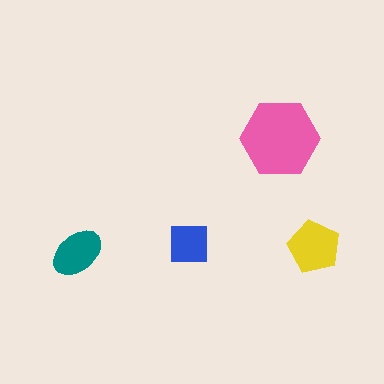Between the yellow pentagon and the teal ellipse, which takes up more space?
The yellow pentagon.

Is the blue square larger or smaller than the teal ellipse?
Smaller.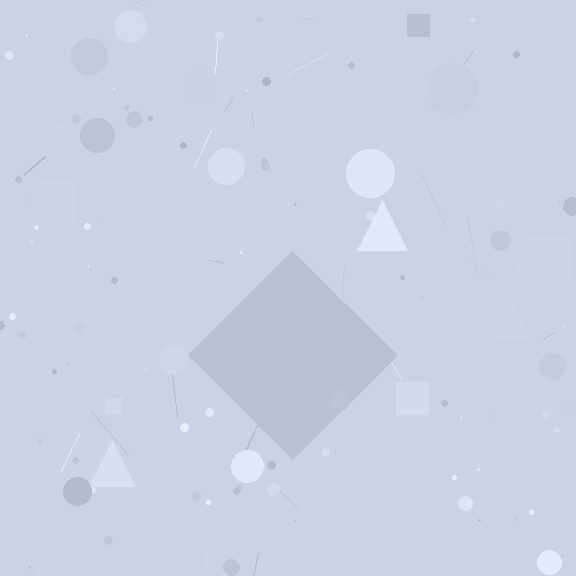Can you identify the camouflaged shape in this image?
The camouflaged shape is a diamond.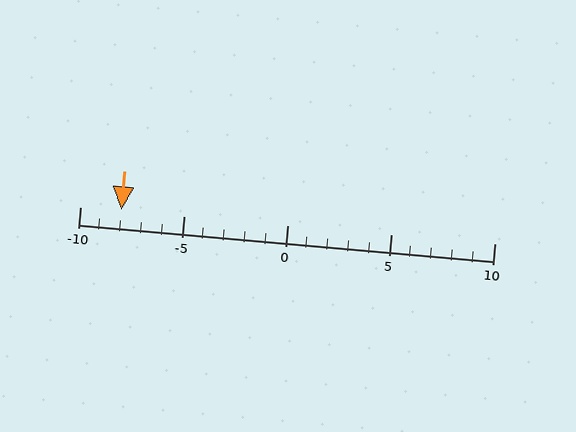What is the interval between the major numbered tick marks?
The major tick marks are spaced 5 units apart.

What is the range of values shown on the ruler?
The ruler shows values from -10 to 10.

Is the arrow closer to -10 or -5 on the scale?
The arrow is closer to -10.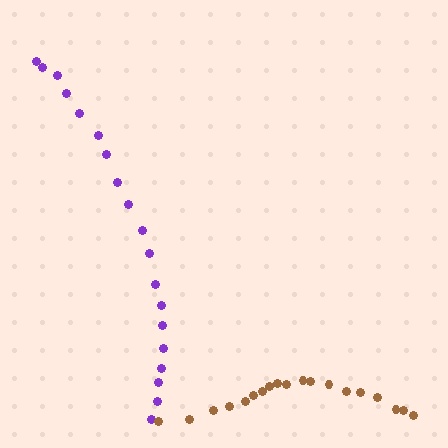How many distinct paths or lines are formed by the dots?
There are 2 distinct paths.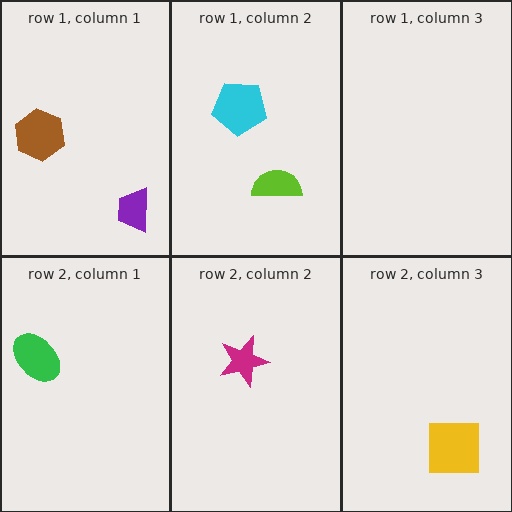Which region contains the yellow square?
The row 2, column 3 region.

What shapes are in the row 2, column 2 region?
The magenta star.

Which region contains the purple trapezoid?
The row 1, column 1 region.